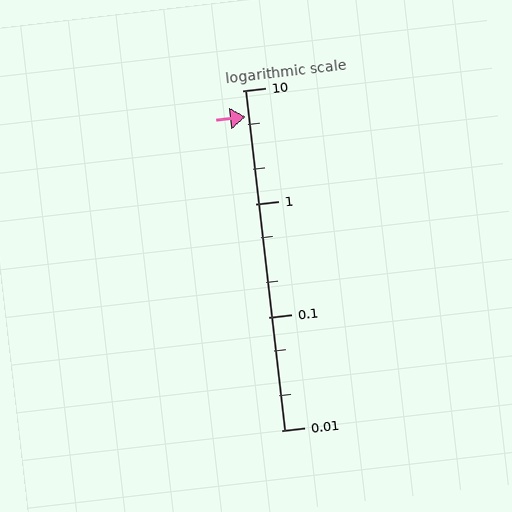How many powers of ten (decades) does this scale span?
The scale spans 3 decades, from 0.01 to 10.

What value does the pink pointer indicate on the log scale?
The pointer indicates approximately 5.8.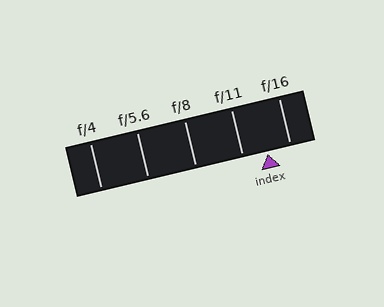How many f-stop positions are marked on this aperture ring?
There are 5 f-stop positions marked.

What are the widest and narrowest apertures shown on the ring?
The widest aperture shown is f/4 and the narrowest is f/16.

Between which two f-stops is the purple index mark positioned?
The index mark is between f/11 and f/16.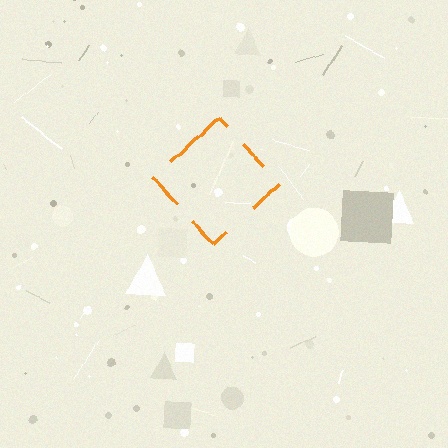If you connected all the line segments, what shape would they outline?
They would outline a diamond.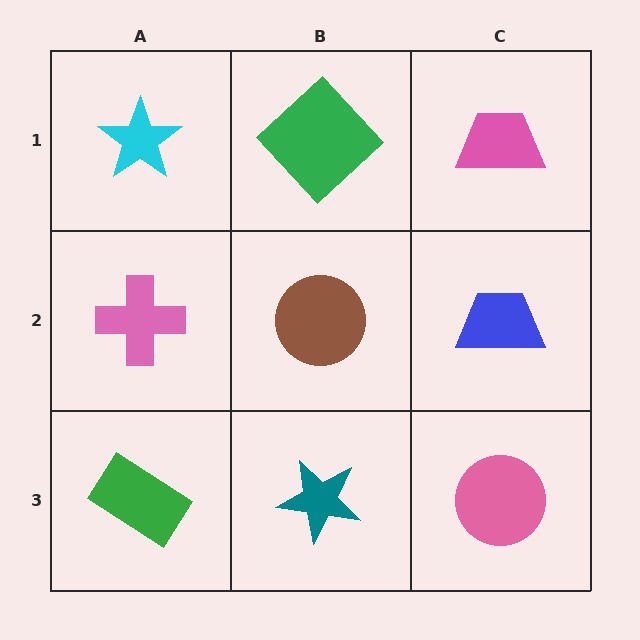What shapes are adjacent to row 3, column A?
A pink cross (row 2, column A), a teal star (row 3, column B).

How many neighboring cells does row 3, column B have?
3.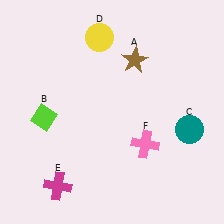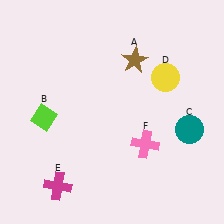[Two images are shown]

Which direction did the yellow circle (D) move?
The yellow circle (D) moved right.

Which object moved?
The yellow circle (D) moved right.